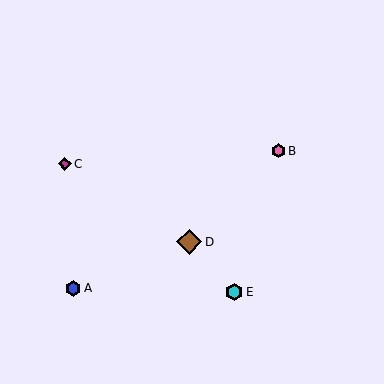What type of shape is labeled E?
Shape E is a cyan hexagon.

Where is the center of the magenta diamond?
The center of the magenta diamond is at (65, 164).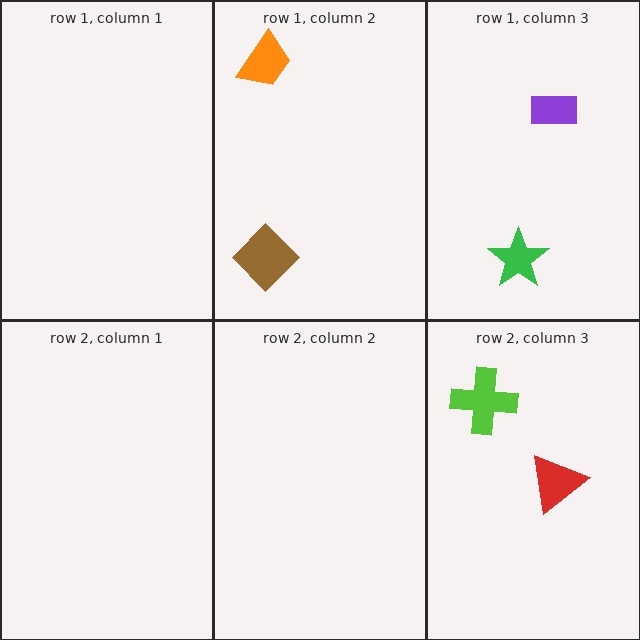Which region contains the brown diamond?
The row 1, column 2 region.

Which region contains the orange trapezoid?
The row 1, column 2 region.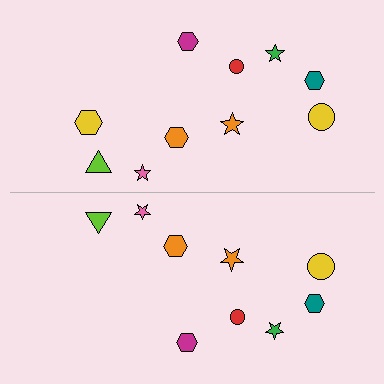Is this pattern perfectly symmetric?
No, the pattern is not perfectly symmetric. A yellow hexagon is missing from the bottom side.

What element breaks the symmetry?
A yellow hexagon is missing from the bottom side.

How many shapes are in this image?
There are 19 shapes in this image.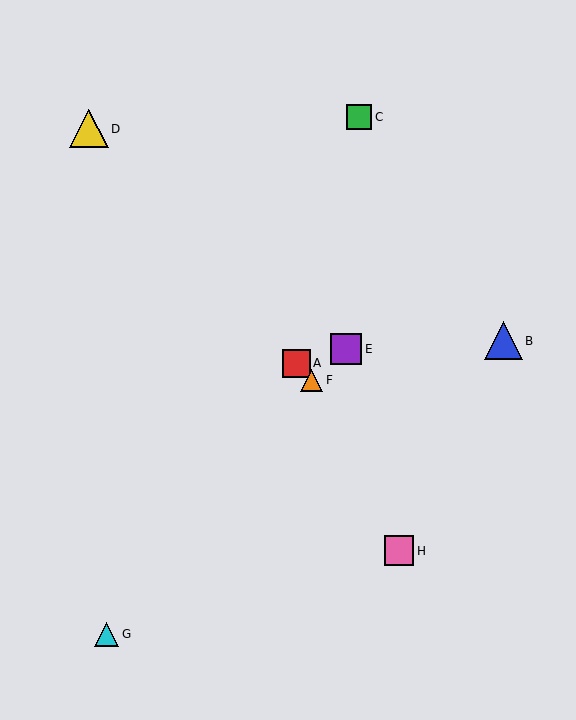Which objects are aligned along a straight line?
Objects A, D, F are aligned along a straight line.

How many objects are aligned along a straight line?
3 objects (A, D, F) are aligned along a straight line.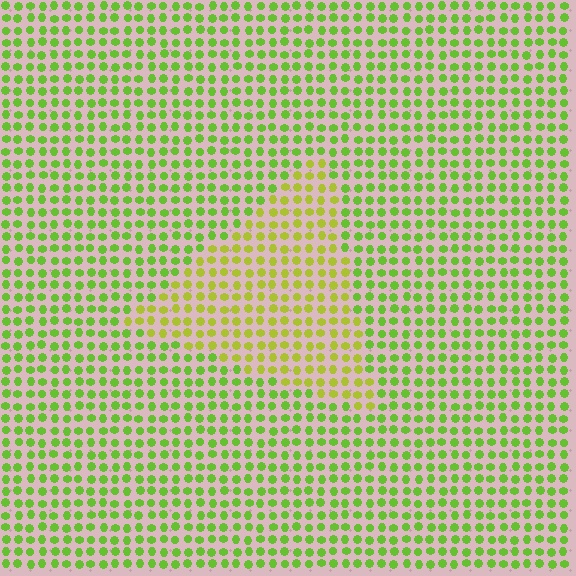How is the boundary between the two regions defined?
The boundary is defined purely by a slight shift in hue (about 29 degrees). Spacing, size, and orientation are identical on both sides.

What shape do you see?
I see a triangle.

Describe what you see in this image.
The image is filled with small lime elements in a uniform arrangement. A triangle-shaped region is visible where the elements are tinted to a slightly different hue, forming a subtle color boundary.